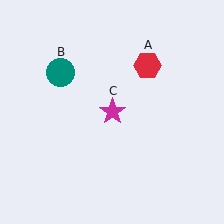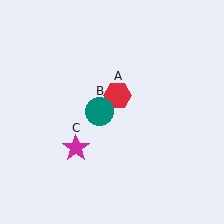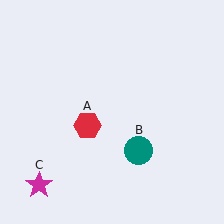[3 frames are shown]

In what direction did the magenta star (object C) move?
The magenta star (object C) moved down and to the left.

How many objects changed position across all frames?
3 objects changed position: red hexagon (object A), teal circle (object B), magenta star (object C).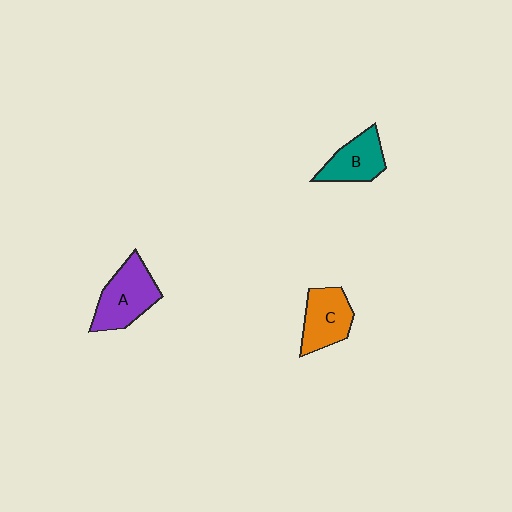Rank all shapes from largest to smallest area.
From largest to smallest: A (purple), C (orange), B (teal).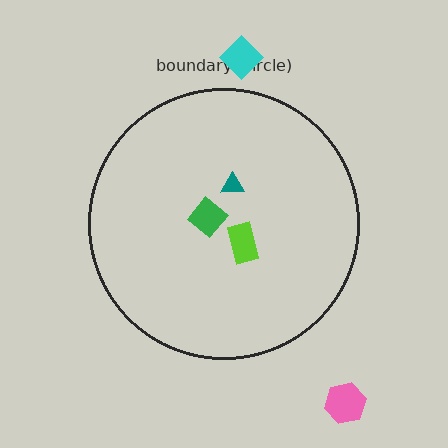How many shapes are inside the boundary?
3 inside, 2 outside.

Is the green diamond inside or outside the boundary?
Inside.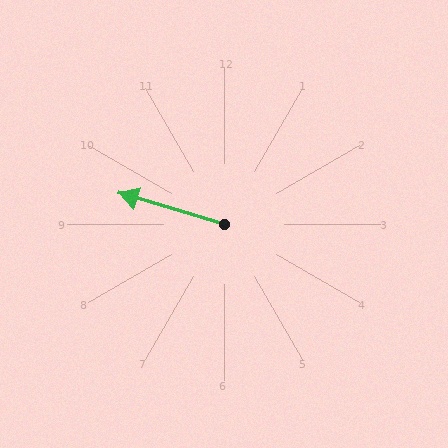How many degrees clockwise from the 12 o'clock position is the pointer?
Approximately 286 degrees.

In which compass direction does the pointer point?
West.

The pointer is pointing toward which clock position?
Roughly 10 o'clock.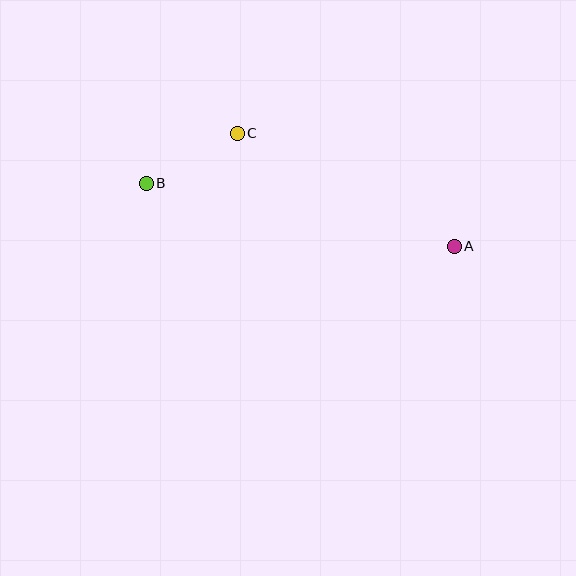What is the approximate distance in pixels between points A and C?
The distance between A and C is approximately 245 pixels.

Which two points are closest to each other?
Points B and C are closest to each other.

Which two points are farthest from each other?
Points A and B are farthest from each other.